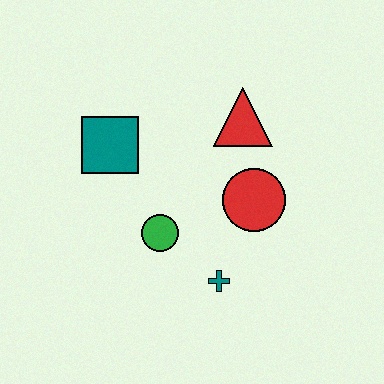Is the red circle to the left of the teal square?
No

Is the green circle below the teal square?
Yes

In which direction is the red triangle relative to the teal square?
The red triangle is to the right of the teal square.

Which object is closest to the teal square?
The green circle is closest to the teal square.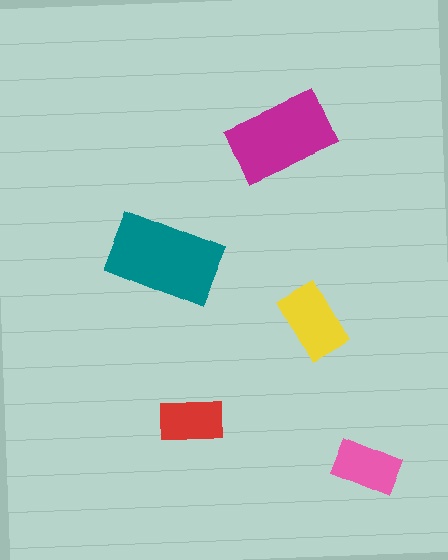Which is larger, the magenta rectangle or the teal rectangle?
The teal one.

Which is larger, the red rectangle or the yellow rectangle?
The yellow one.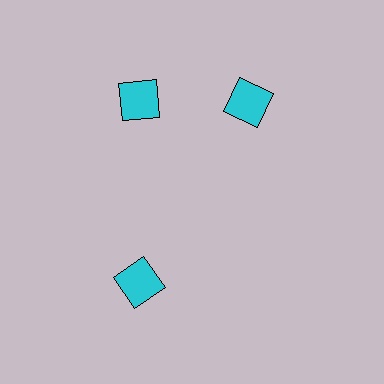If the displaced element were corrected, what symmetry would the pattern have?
It would have 3-fold rotational symmetry — the pattern would map onto itself every 120 degrees.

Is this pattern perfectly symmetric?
No. The 3 cyan squares are arranged in a ring, but one element near the 3 o'clock position is rotated out of alignment along the ring, breaking the 3-fold rotational symmetry.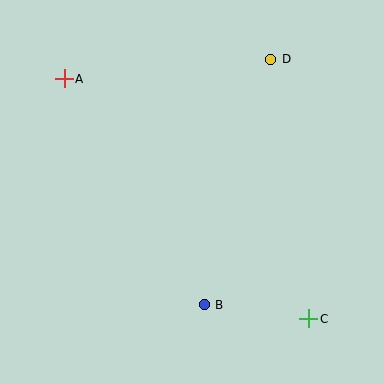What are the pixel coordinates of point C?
Point C is at (309, 319).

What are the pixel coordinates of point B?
Point B is at (204, 305).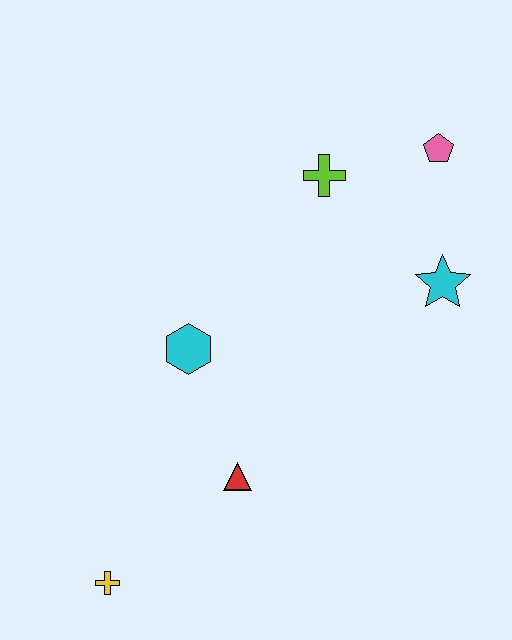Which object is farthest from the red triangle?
The pink pentagon is farthest from the red triangle.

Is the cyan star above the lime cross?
No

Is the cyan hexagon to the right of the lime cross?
No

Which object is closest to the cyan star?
The pink pentagon is closest to the cyan star.